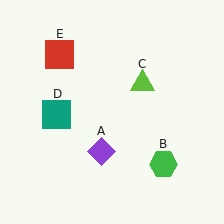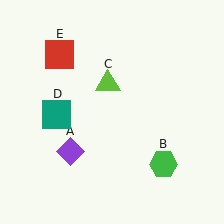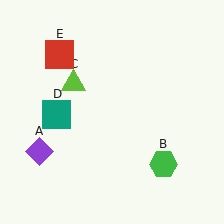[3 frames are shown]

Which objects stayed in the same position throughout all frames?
Green hexagon (object B) and teal square (object D) and red square (object E) remained stationary.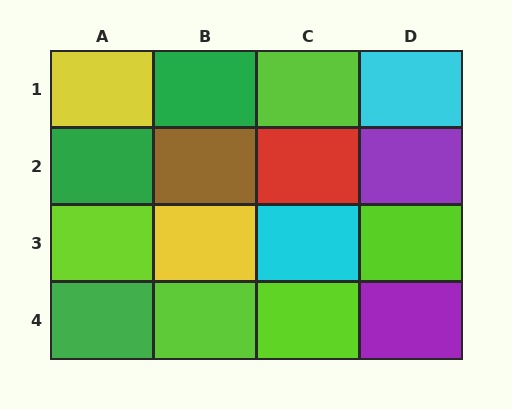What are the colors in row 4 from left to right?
Green, lime, lime, purple.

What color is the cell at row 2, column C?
Red.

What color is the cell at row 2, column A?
Green.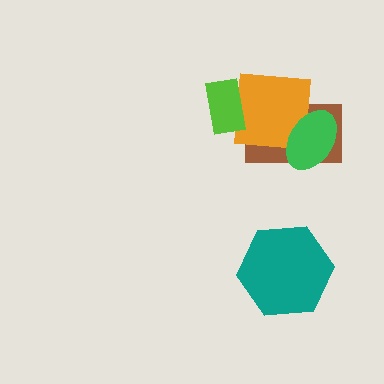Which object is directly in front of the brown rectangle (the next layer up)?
The orange square is directly in front of the brown rectangle.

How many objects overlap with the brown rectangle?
2 objects overlap with the brown rectangle.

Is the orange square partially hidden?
Yes, it is partially covered by another shape.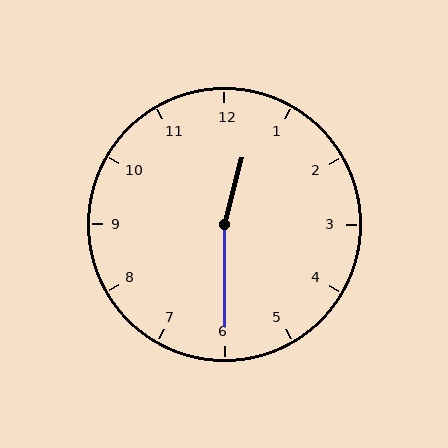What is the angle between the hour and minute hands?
Approximately 165 degrees.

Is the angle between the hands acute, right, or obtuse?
It is obtuse.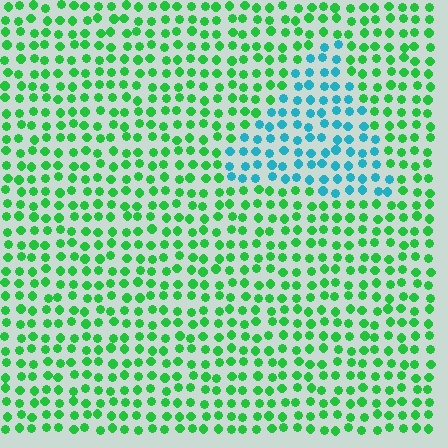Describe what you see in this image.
The image is filled with small green elements in a uniform arrangement. A triangle-shaped region is visible where the elements are tinted to a slightly different hue, forming a subtle color boundary.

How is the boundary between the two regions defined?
The boundary is defined purely by a slight shift in hue (about 58 degrees). Spacing, size, and orientation are identical on both sides.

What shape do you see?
I see a triangle.